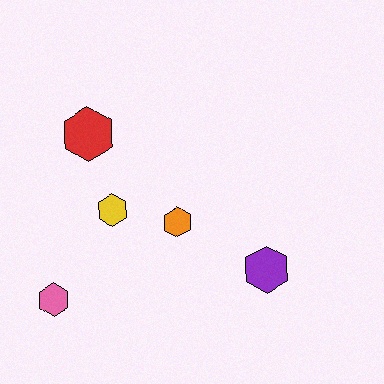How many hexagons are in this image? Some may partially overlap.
There are 5 hexagons.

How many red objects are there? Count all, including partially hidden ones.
There is 1 red object.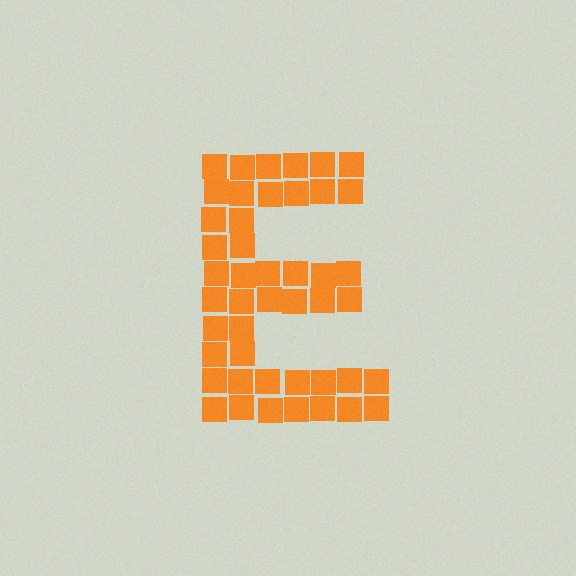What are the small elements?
The small elements are squares.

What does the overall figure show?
The overall figure shows the letter E.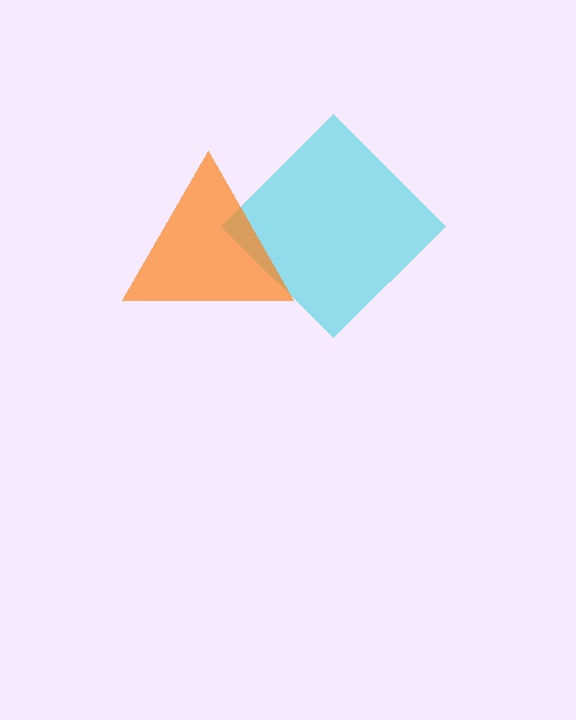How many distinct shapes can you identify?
There are 2 distinct shapes: a cyan diamond, an orange triangle.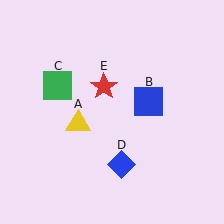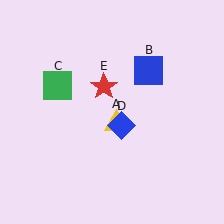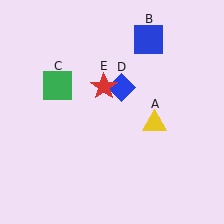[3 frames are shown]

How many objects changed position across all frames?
3 objects changed position: yellow triangle (object A), blue square (object B), blue diamond (object D).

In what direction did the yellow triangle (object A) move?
The yellow triangle (object A) moved right.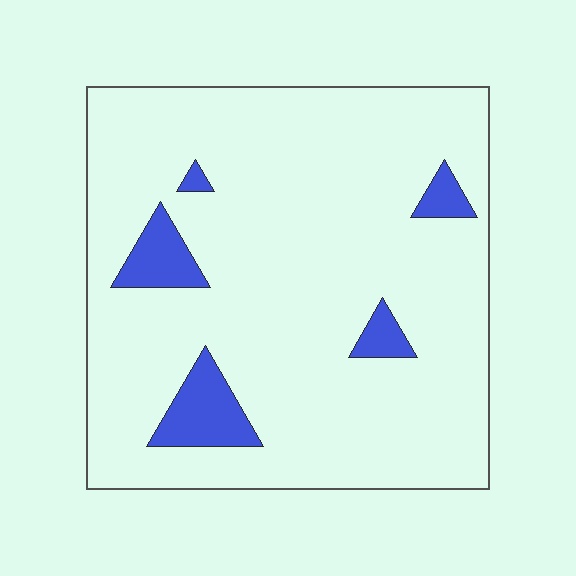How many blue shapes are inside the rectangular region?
5.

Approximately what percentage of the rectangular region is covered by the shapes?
Approximately 10%.